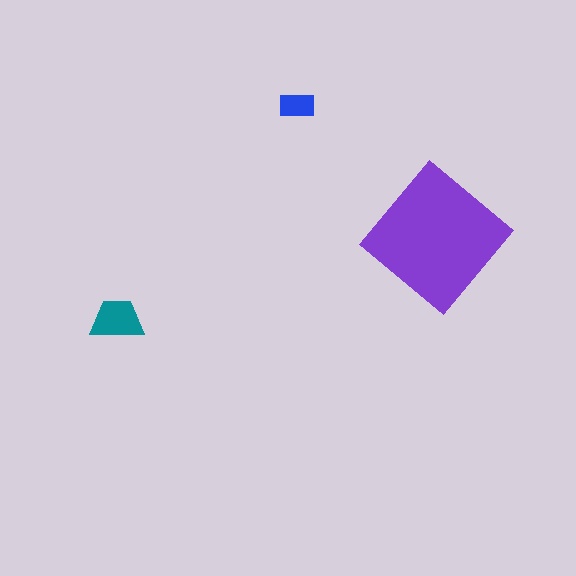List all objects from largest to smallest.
The purple diamond, the teal trapezoid, the blue rectangle.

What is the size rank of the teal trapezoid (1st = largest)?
2nd.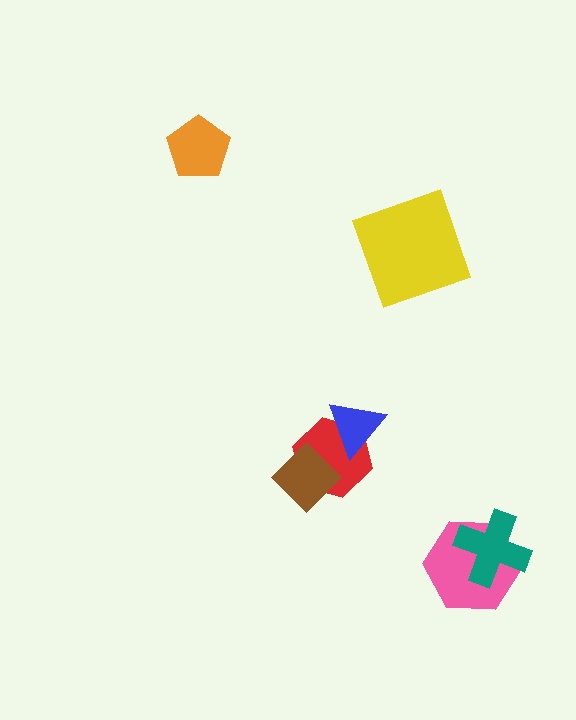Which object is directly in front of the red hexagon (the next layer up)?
The brown diamond is directly in front of the red hexagon.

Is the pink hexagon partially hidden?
Yes, it is partially covered by another shape.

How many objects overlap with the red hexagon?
2 objects overlap with the red hexagon.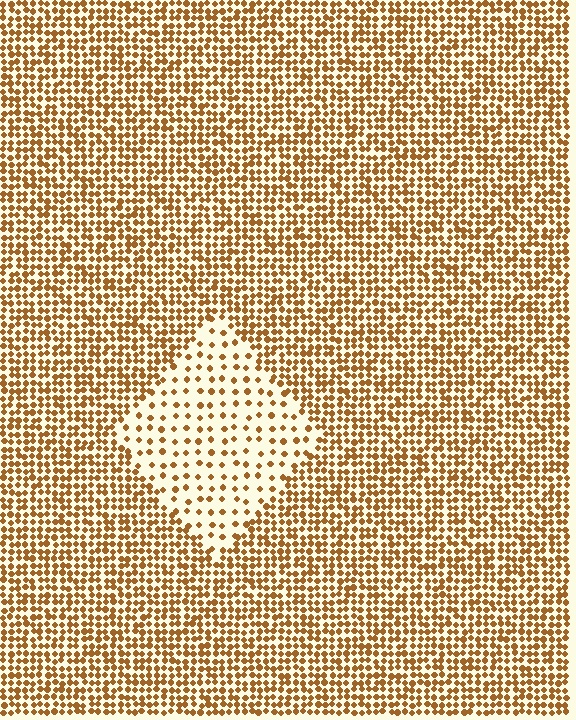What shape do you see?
I see a diamond.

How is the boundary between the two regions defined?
The boundary is defined by a change in element density (approximately 2.7x ratio). All elements are the same color, size, and shape.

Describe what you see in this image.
The image contains small brown elements arranged at two different densities. A diamond-shaped region is visible where the elements are less densely packed than the surrounding area.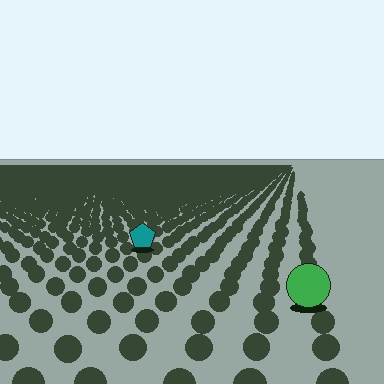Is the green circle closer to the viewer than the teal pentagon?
Yes. The green circle is closer — you can tell from the texture gradient: the ground texture is coarser near it.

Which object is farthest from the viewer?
The teal pentagon is farthest from the viewer. It appears smaller and the ground texture around it is denser.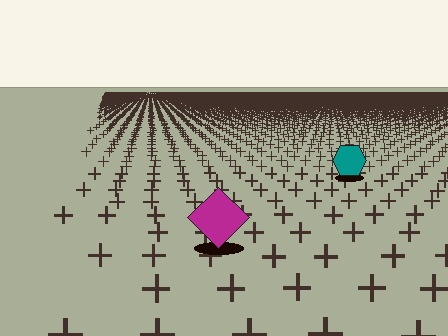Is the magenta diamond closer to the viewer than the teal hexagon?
Yes. The magenta diamond is closer — you can tell from the texture gradient: the ground texture is coarser near it.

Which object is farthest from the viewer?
The teal hexagon is farthest from the viewer. It appears smaller and the ground texture around it is denser.